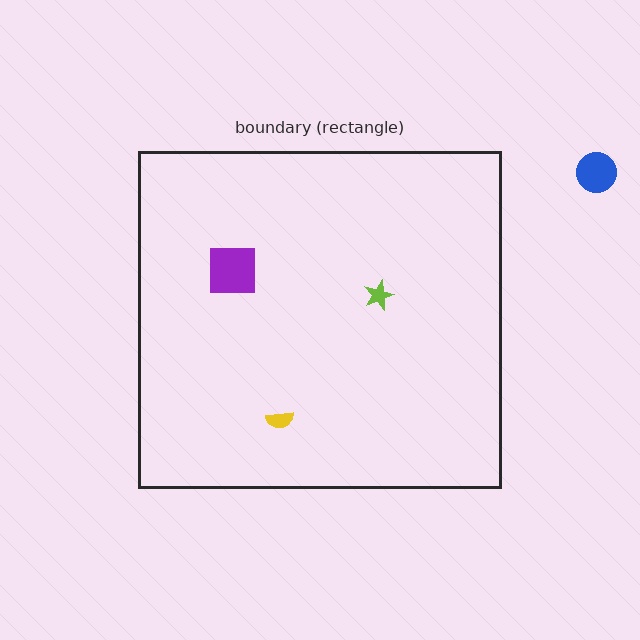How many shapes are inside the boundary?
3 inside, 1 outside.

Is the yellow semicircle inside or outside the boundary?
Inside.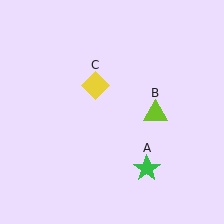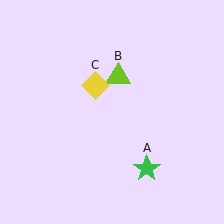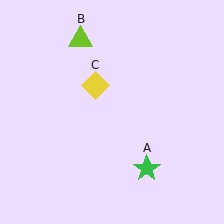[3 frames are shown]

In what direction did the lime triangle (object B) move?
The lime triangle (object B) moved up and to the left.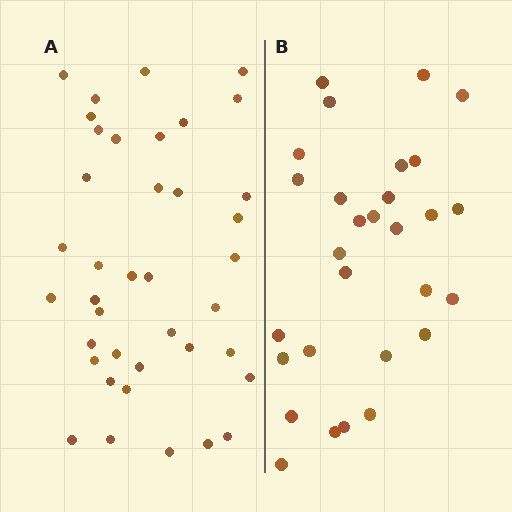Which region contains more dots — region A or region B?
Region A (the left region) has more dots.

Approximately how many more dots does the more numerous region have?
Region A has roughly 10 or so more dots than region B.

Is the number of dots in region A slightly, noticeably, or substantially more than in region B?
Region A has noticeably more, but not dramatically so. The ratio is roughly 1.3 to 1.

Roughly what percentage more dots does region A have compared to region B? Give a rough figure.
About 35% more.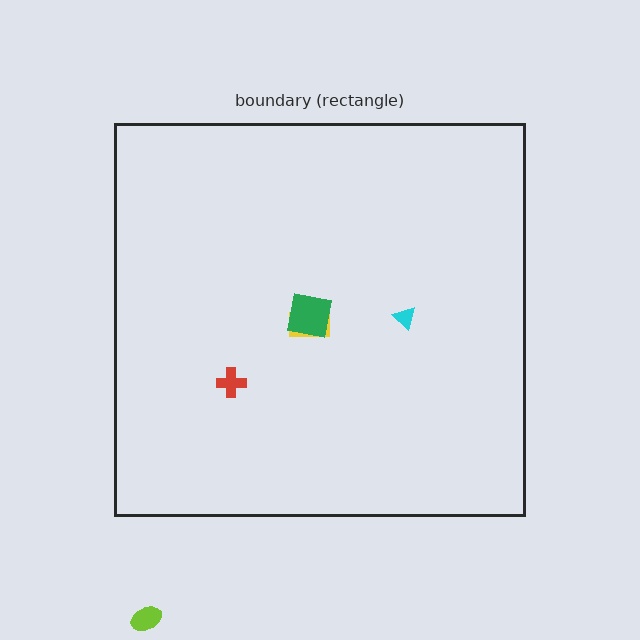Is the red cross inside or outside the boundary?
Inside.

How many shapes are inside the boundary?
4 inside, 1 outside.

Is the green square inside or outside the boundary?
Inside.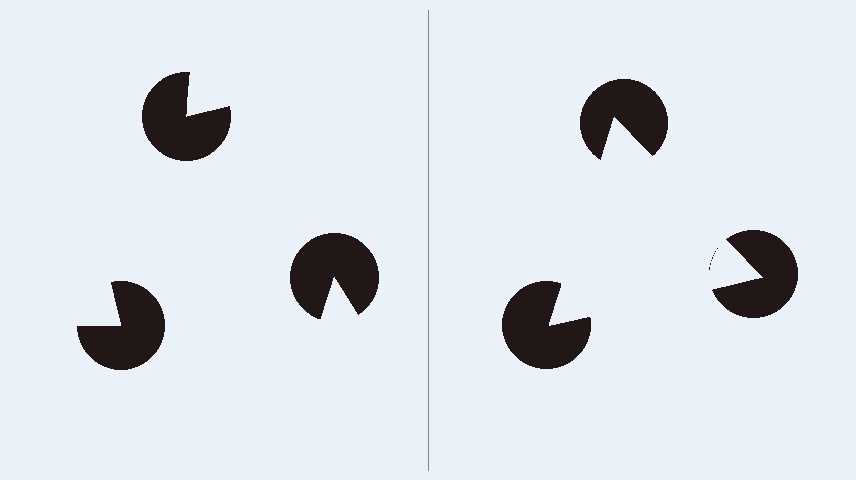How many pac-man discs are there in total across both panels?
6 — 3 on each side.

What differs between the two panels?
The pac-man discs are positioned identically on both sides; only the wedge orientations differ. On the right they align to a triangle; on the left they are misaligned.